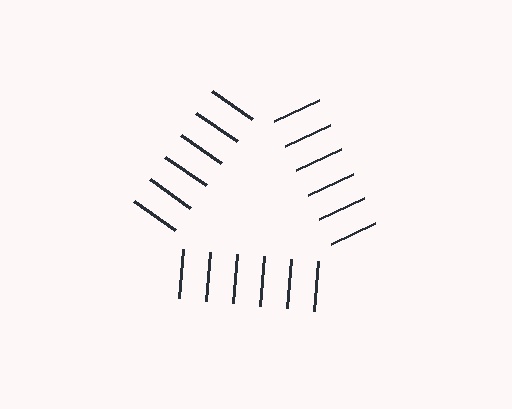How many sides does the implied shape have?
3 sides — the line-ends trace a triangle.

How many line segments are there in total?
18 — 6 along each of the 3 edges.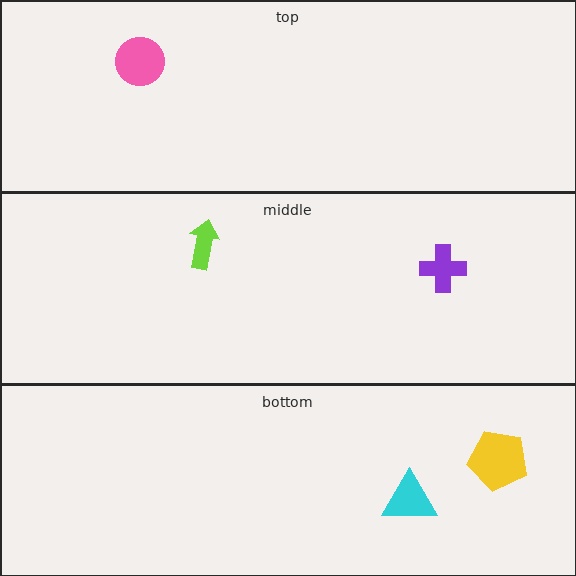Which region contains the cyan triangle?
The bottom region.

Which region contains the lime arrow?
The middle region.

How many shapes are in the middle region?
2.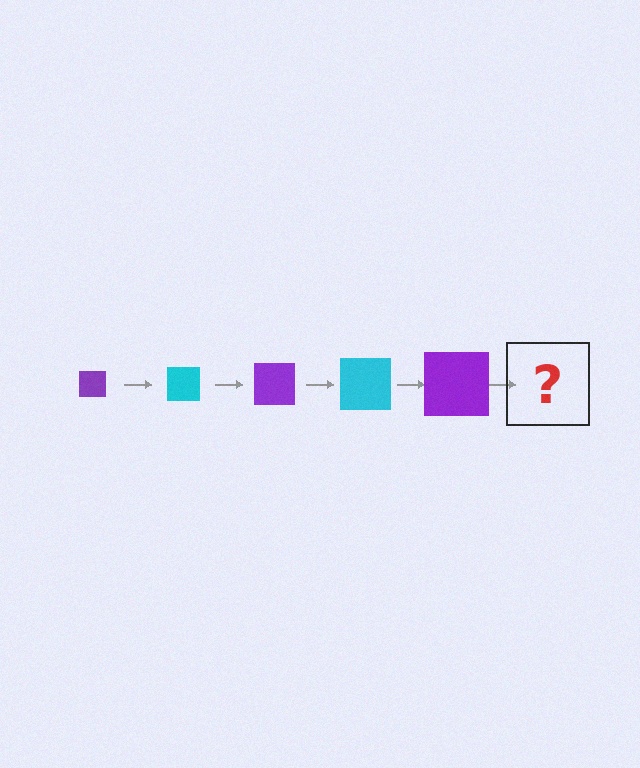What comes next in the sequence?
The next element should be a cyan square, larger than the previous one.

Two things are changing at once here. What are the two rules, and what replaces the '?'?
The two rules are that the square grows larger each step and the color cycles through purple and cyan. The '?' should be a cyan square, larger than the previous one.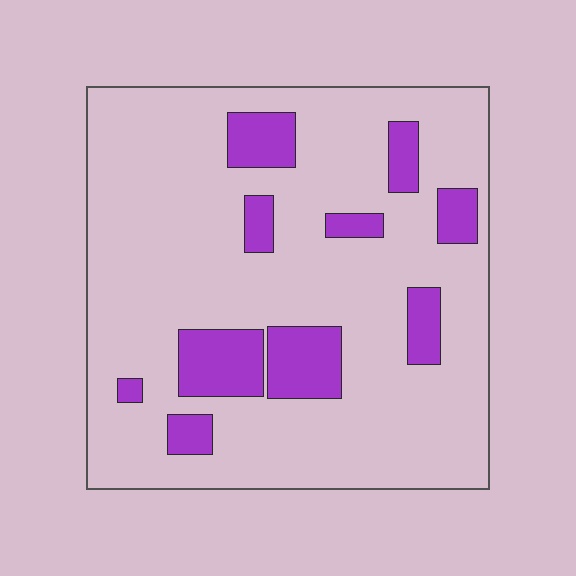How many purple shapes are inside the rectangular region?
10.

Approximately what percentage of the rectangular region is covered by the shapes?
Approximately 15%.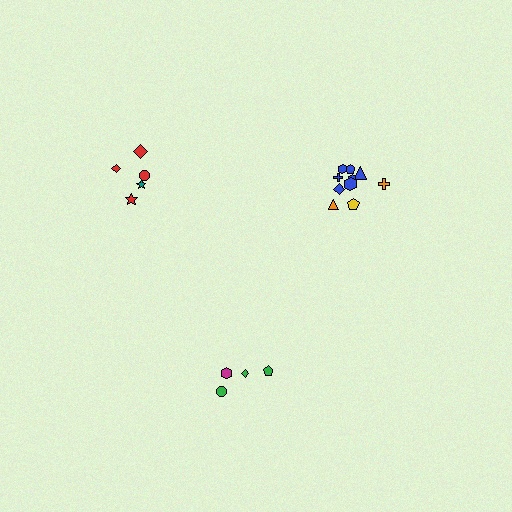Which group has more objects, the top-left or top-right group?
The top-right group.